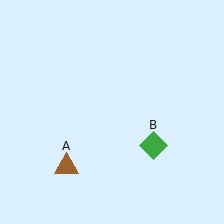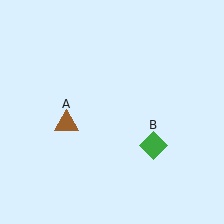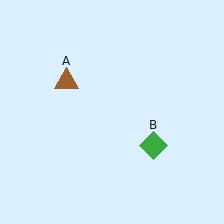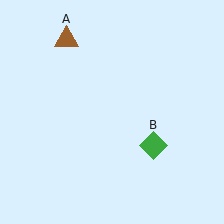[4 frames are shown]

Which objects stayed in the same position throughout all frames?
Green diamond (object B) remained stationary.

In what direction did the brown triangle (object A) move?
The brown triangle (object A) moved up.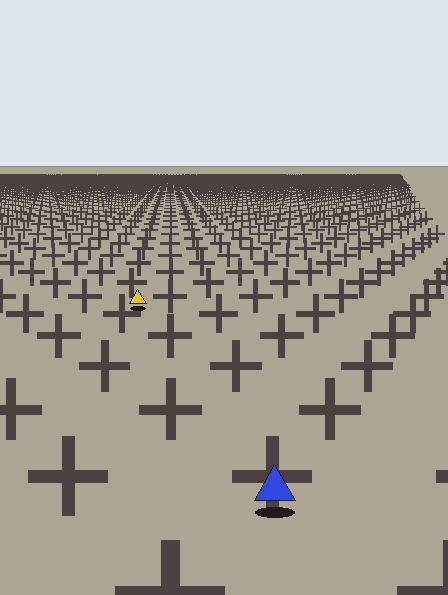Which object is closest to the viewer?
The blue triangle is closest. The texture marks near it are larger and more spread out.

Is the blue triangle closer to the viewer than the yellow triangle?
Yes. The blue triangle is closer — you can tell from the texture gradient: the ground texture is coarser near it.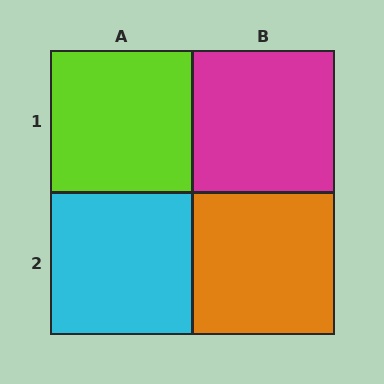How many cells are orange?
1 cell is orange.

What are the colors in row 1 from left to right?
Lime, magenta.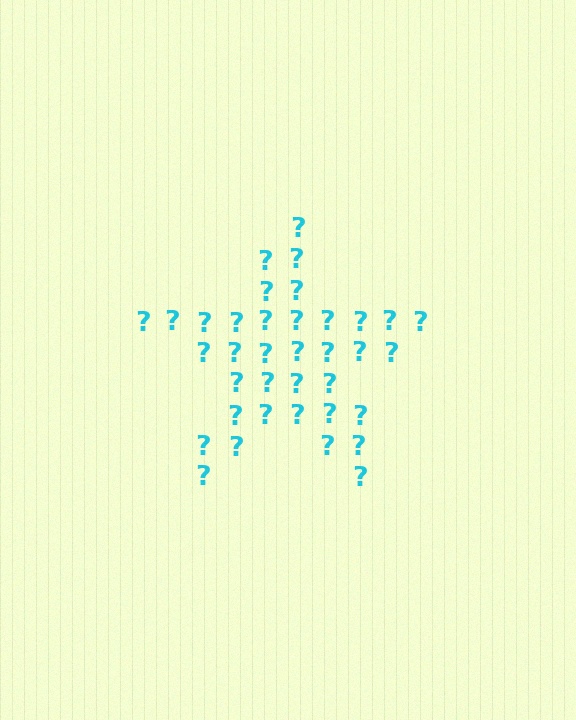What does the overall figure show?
The overall figure shows a star.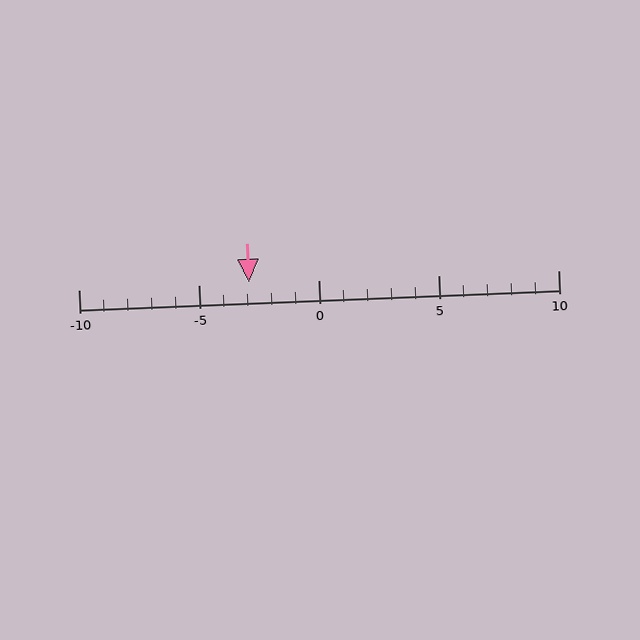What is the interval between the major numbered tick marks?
The major tick marks are spaced 5 units apart.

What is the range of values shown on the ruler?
The ruler shows values from -10 to 10.